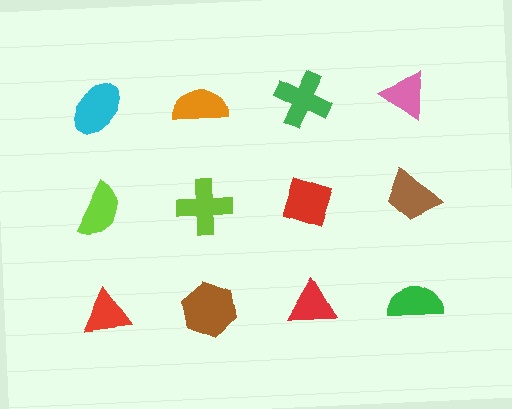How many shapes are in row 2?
4 shapes.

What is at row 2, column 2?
A lime cross.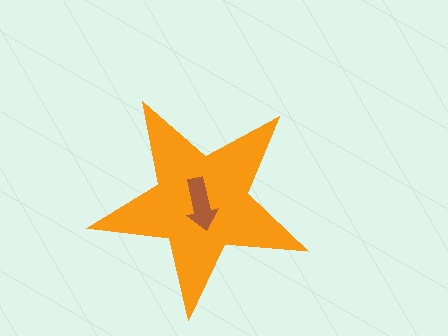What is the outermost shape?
The orange star.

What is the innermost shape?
The brown arrow.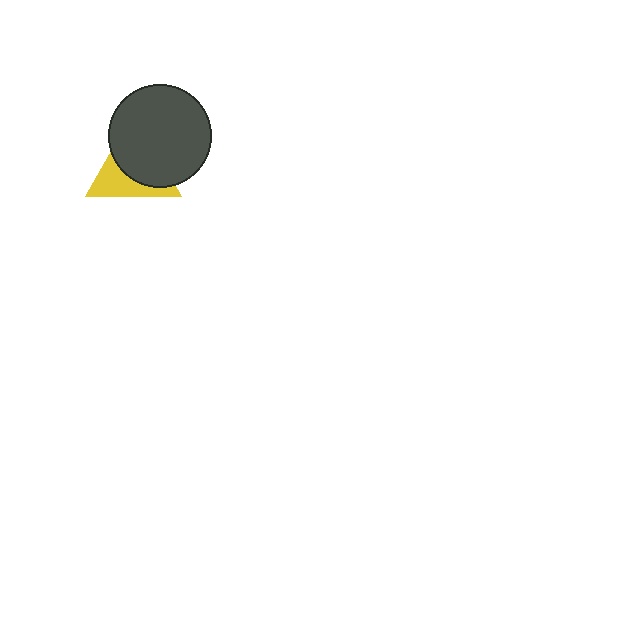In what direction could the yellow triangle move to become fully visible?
The yellow triangle could move toward the lower-left. That would shift it out from behind the dark gray circle entirely.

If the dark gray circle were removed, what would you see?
You would see the complete yellow triangle.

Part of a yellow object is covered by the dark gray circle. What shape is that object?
It is a triangle.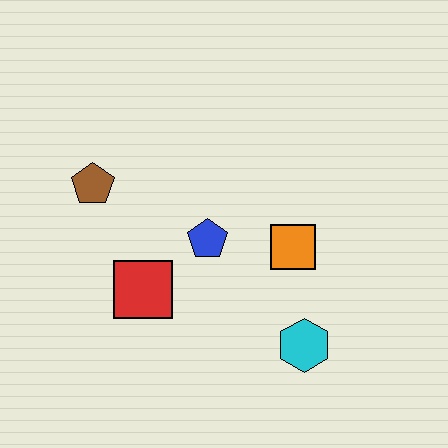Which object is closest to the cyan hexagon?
The orange square is closest to the cyan hexagon.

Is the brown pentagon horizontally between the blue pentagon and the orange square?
No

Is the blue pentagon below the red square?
No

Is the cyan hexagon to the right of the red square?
Yes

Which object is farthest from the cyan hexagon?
The brown pentagon is farthest from the cyan hexagon.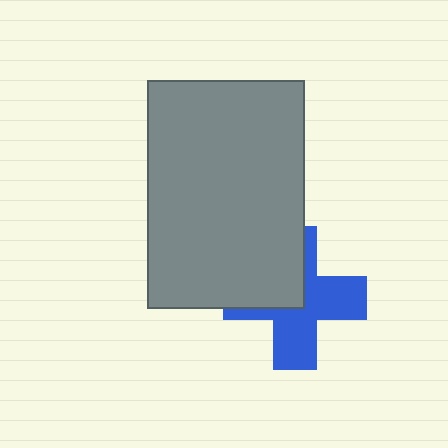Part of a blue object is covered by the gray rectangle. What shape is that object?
It is a cross.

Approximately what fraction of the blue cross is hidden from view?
Roughly 41% of the blue cross is hidden behind the gray rectangle.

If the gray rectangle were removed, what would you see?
You would see the complete blue cross.